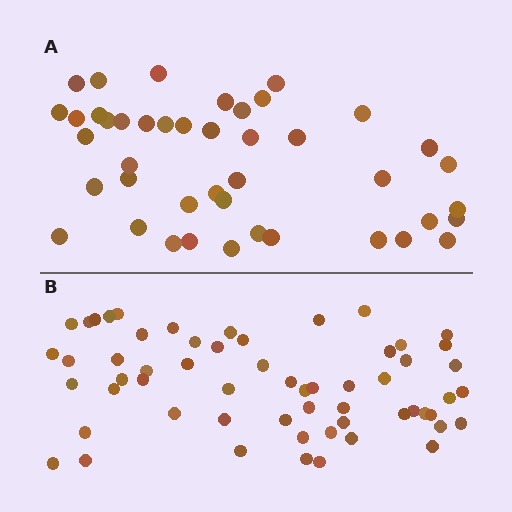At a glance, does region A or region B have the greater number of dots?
Region B (the bottom region) has more dots.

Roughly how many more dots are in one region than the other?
Region B has approximately 15 more dots than region A.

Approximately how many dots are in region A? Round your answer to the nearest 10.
About 40 dots. (The exact count is 43, which rounds to 40.)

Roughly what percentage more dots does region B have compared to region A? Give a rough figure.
About 35% more.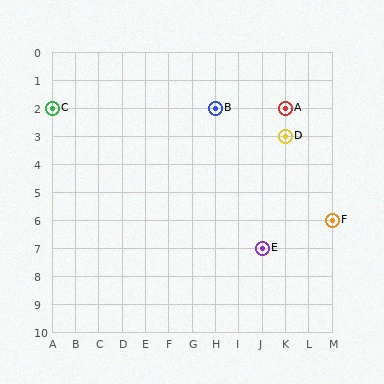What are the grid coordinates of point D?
Point D is at grid coordinates (K, 3).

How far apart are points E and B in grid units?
Points E and B are 2 columns and 5 rows apart (about 5.4 grid units diagonally).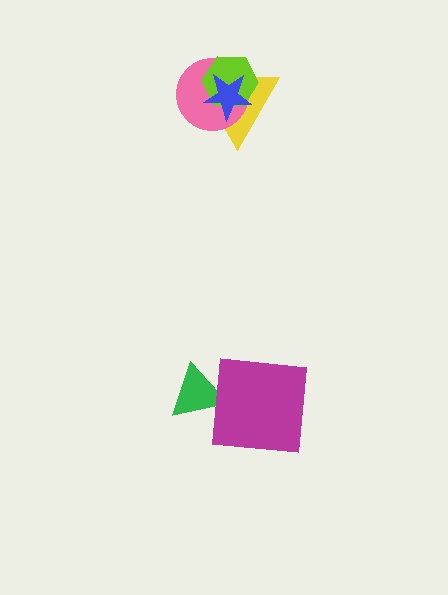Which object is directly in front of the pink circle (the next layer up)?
The lime hexagon is directly in front of the pink circle.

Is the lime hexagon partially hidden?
Yes, it is partially covered by another shape.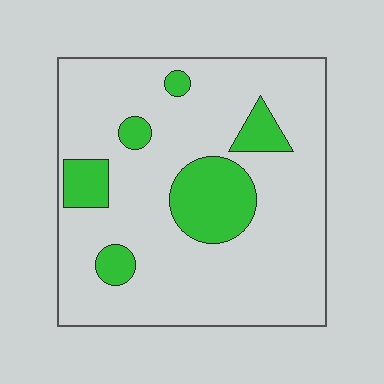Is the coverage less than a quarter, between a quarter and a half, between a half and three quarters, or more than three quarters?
Less than a quarter.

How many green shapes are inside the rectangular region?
6.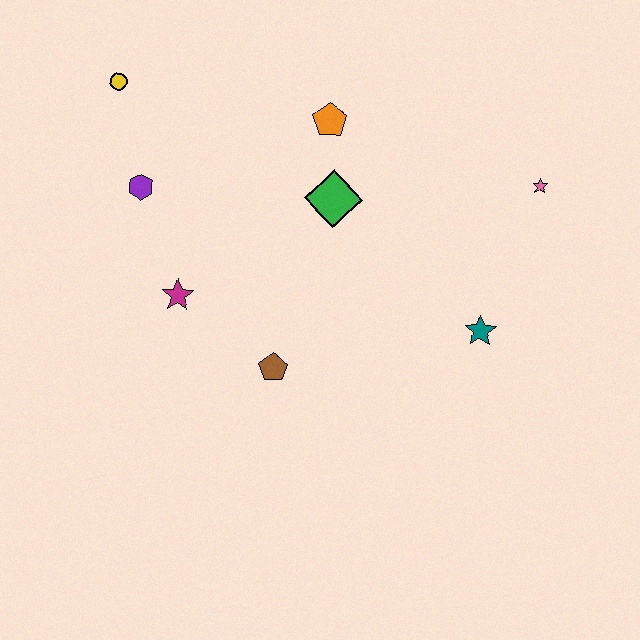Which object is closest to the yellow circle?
The purple hexagon is closest to the yellow circle.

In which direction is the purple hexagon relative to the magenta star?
The purple hexagon is above the magenta star.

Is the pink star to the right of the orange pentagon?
Yes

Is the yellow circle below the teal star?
No